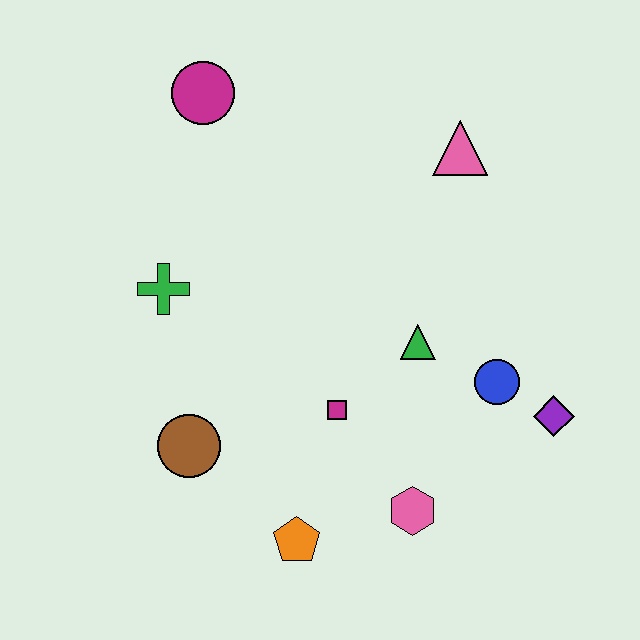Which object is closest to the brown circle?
The orange pentagon is closest to the brown circle.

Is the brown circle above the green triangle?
No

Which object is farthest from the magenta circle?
The purple diamond is farthest from the magenta circle.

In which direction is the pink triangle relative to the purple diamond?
The pink triangle is above the purple diamond.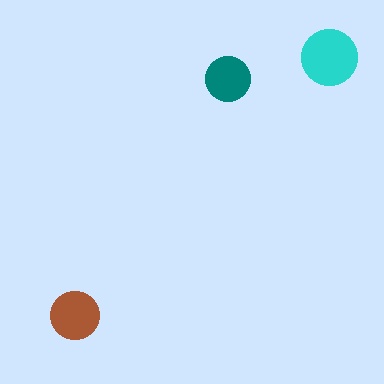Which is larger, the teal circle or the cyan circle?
The cyan one.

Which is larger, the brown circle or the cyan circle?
The cyan one.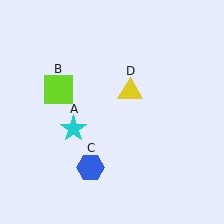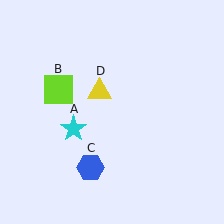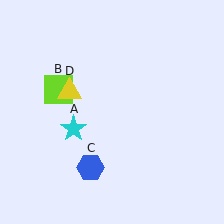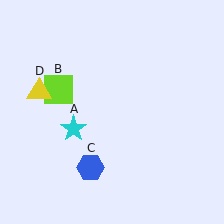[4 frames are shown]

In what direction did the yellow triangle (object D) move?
The yellow triangle (object D) moved left.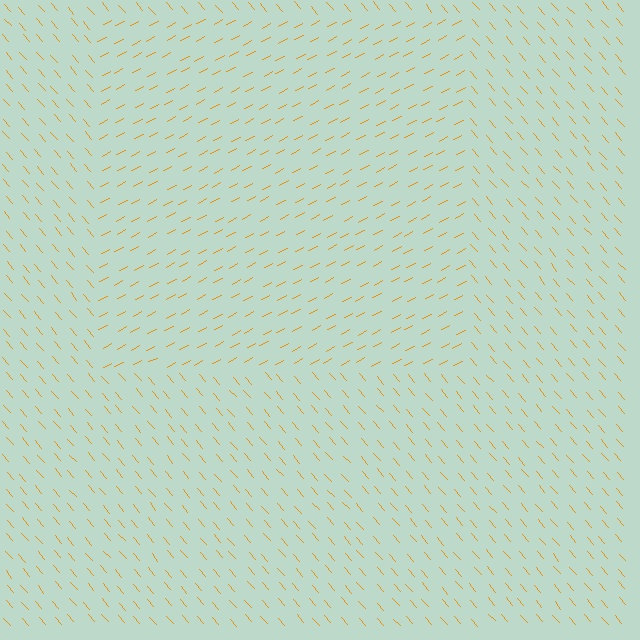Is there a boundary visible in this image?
Yes, there is a texture boundary formed by a change in line orientation.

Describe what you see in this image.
The image is filled with small orange line segments. A rectangle region in the image has lines oriented differently from the surrounding lines, creating a visible texture boundary.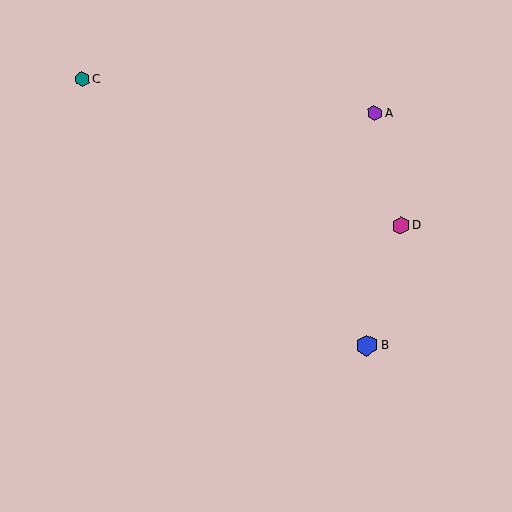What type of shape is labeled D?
Shape D is a magenta hexagon.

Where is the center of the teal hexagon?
The center of the teal hexagon is at (82, 79).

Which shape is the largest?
The blue hexagon (labeled B) is the largest.